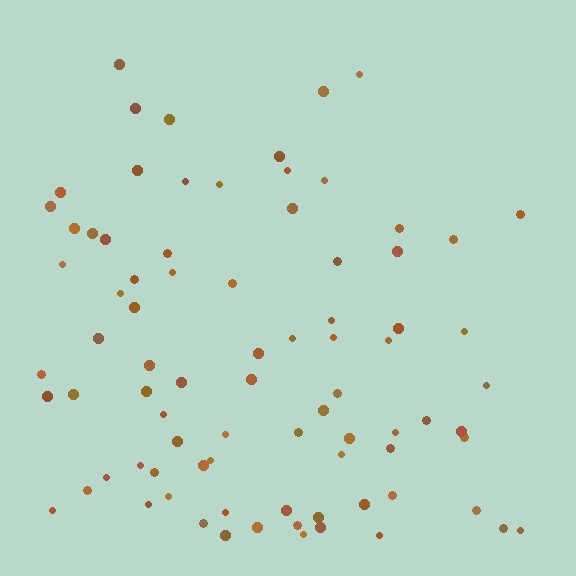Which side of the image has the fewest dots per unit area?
The top.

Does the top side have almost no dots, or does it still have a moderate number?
Still a moderate number, just noticeably fewer than the bottom.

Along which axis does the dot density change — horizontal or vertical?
Vertical.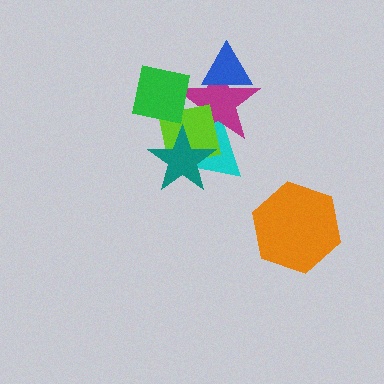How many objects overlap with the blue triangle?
1 object overlaps with the blue triangle.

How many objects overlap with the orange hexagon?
0 objects overlap with the orange hexagon.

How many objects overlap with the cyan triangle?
3 objects overlap with the cyan triangle.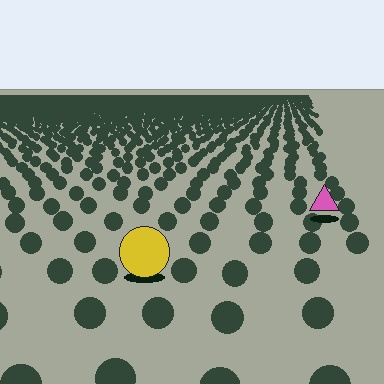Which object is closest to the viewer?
The yellow circle is closest. The texture marks near it are larger and more spread out.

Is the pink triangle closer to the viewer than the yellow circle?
No. The yellow circle is closer — you can tell from the texture gradient: the ground texture is coarser near it.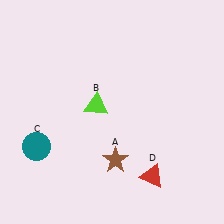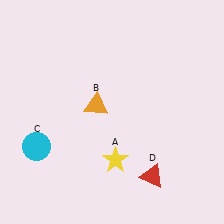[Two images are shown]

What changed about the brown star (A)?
In Image 1, A is brown. In Image 2, it changed to yellow.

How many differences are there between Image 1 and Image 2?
There are 3 differences between the two images.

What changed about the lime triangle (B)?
In Image 1, B is lime. In Image 2, it changed to orange.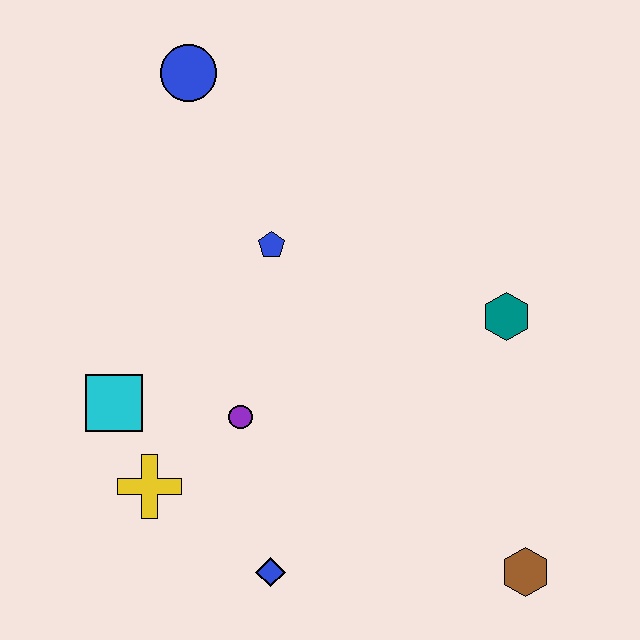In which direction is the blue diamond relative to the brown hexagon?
The blue diamond is to the left of the brown hexagon.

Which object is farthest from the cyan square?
The brown hexagon is farthest from the cyan square.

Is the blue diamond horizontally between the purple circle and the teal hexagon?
Yes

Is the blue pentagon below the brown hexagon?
No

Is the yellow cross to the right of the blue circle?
No